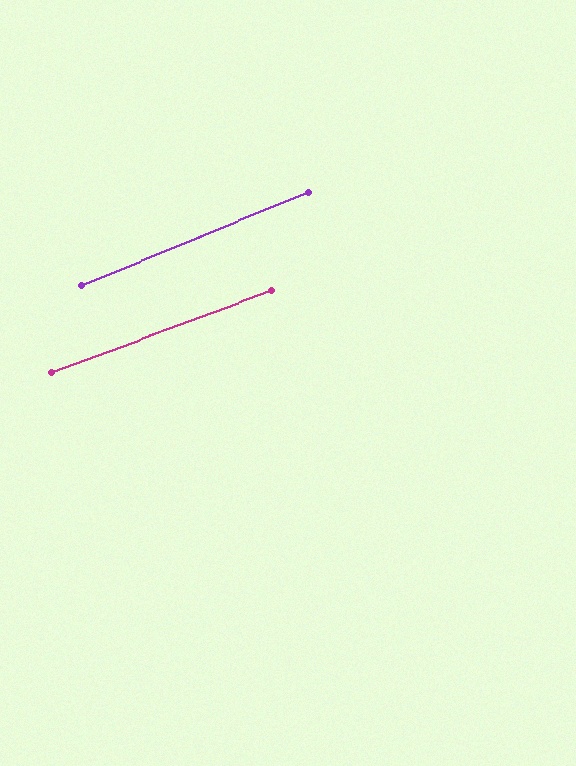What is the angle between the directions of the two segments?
Approximately 2 degrees.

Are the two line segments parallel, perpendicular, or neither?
Parallel — their directions differ by only 1.9°.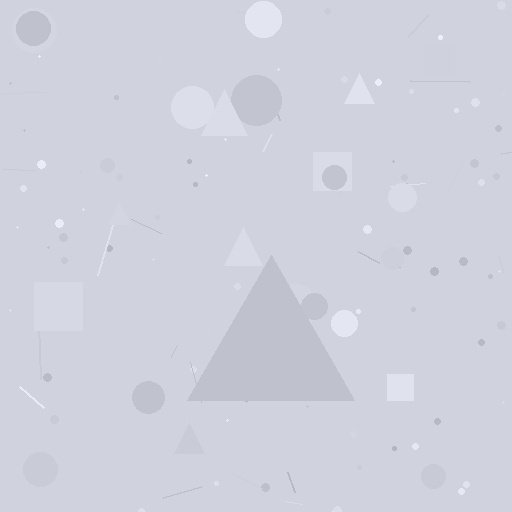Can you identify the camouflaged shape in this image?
The camouflaged shape is a triangle.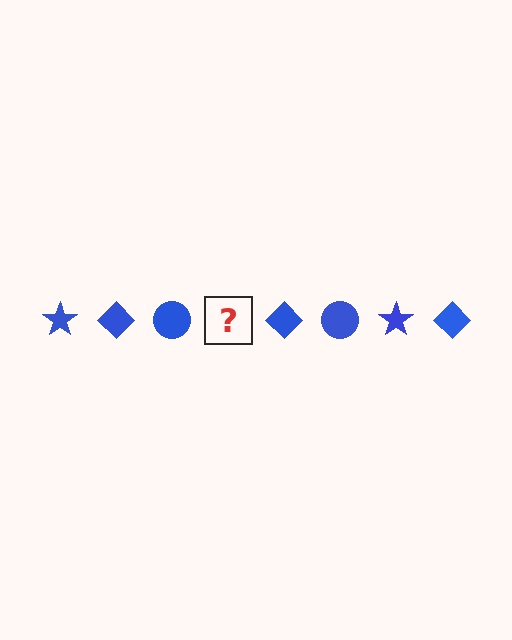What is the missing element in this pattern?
The missing element is a blue star.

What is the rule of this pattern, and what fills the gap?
The rule is that the pattern cycles through star, diamond, circle shapes in blue. The gap should be filled with a blue star.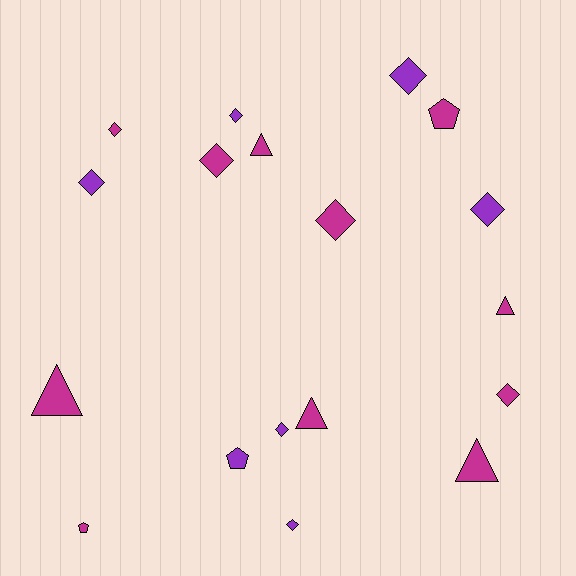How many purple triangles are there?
There are no purple triangles.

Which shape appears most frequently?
Diamond, with 10 objects.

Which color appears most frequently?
Magenta, with 11 objects.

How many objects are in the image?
There are 18 objects.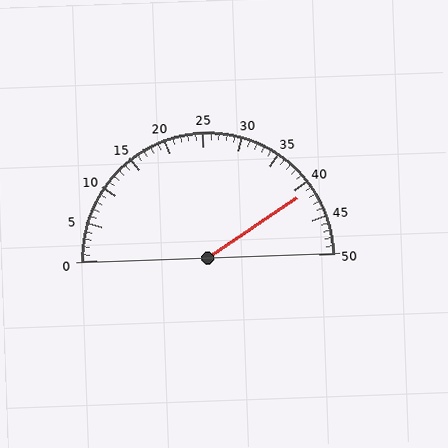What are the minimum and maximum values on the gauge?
The gauge ranges from 0 to 50.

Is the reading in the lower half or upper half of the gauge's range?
The reading is in the upper half of the range (0 to 50).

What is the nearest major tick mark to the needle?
The nearest major tick mark is 40.